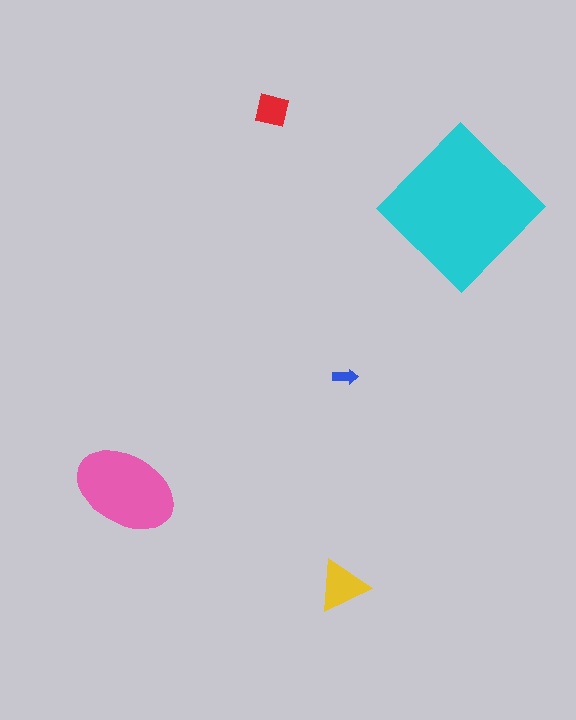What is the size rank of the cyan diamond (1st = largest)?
1st.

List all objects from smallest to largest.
The blue arrow, the red square, the yellow triangle, the pink ellipse, the cyan diamond.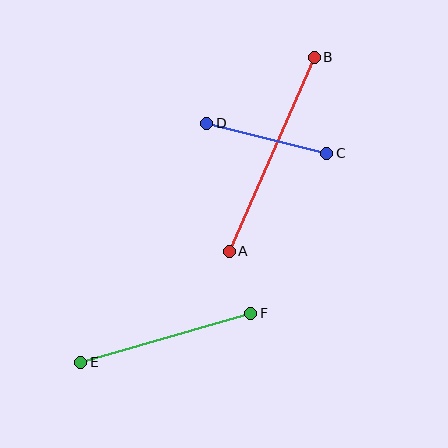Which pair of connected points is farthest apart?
Points A and B are farthest apart.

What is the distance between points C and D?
The distance is approximately 123 pixels.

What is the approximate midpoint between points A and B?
The midpoint is at approximately (272, 154) pixels.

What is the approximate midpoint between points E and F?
The midpoint is at approximately (166, 338) pixels.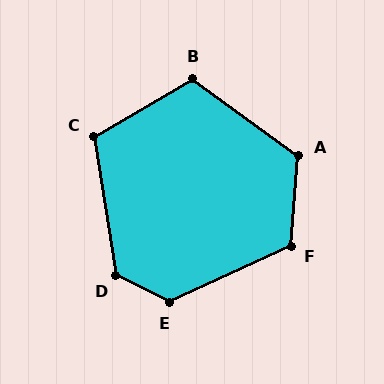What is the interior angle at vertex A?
Approximately 121 degrees (obtuse).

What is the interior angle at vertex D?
Approximately 126 degrees (obtuse).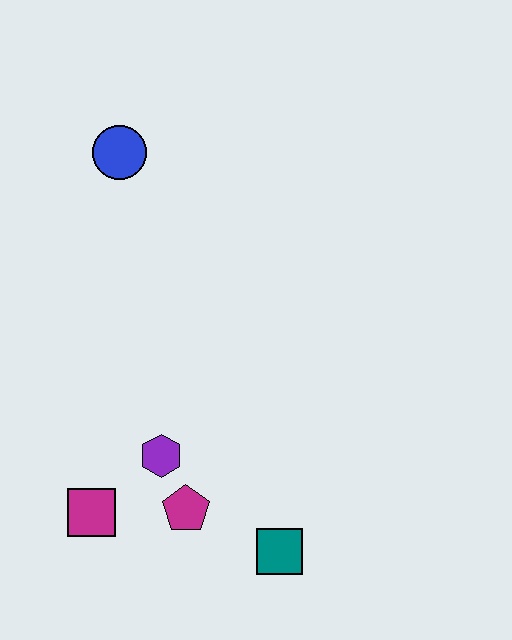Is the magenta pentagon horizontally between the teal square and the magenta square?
Yes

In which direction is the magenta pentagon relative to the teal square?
The magenta pentagon is to the left of the teal square.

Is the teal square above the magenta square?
No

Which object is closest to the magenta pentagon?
The purple hexagon is closest to the magenta pentagon.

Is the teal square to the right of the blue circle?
Yes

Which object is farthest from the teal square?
The blue circle is farthest from the teal square.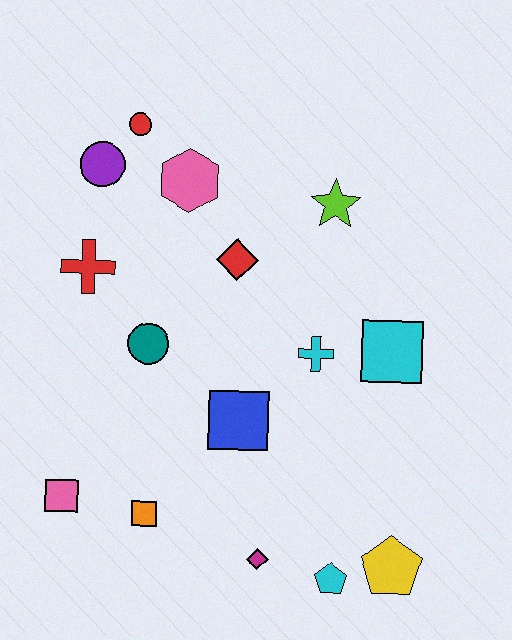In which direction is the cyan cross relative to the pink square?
The cyan cross is to the right of the pink square.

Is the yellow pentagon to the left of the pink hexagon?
No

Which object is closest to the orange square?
The pink square is closest to the orange square.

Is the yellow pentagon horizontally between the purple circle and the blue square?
No